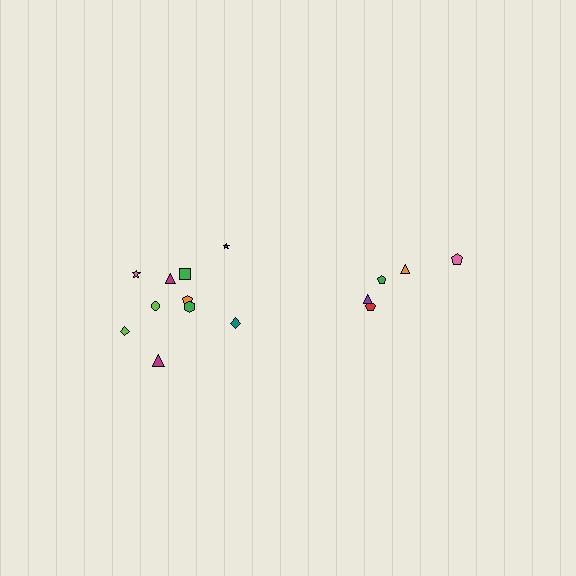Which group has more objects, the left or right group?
The left group.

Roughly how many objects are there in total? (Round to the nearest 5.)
Roughly 15 objects in total.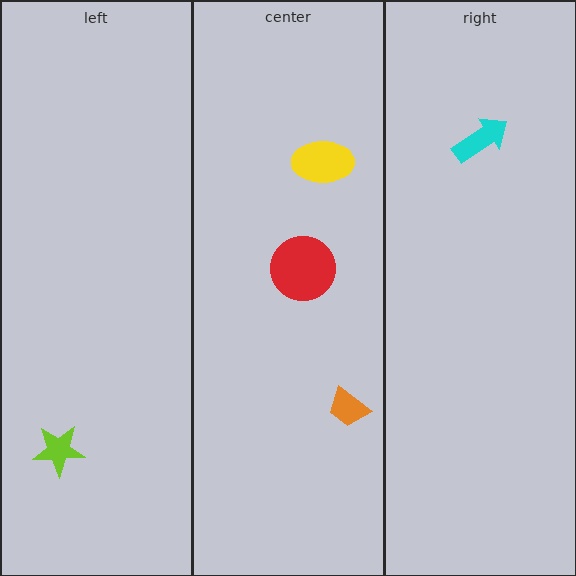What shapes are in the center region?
The orange trapezoid, the red circle, the yellow ellipse.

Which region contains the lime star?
The left region.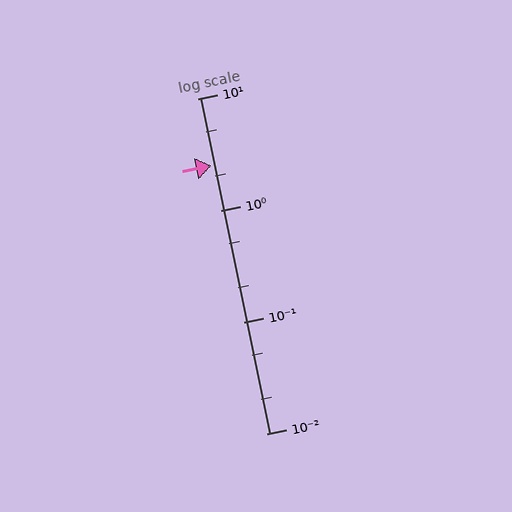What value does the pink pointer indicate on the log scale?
The pointer indicates approximately 2.5.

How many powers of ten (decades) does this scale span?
The scale spans 3 decades, from 0.01 to 10.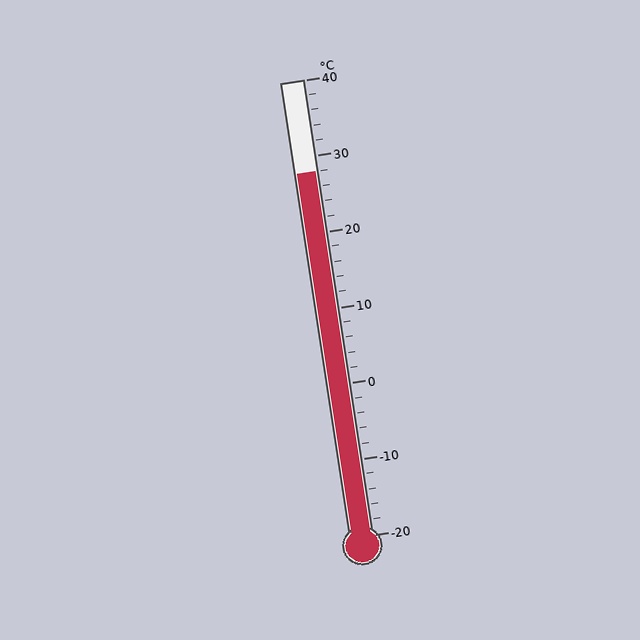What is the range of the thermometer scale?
The thermometer scale ranges from -20°C to 40°C.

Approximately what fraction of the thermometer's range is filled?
The thermometer is filled to approximately 80% of its range.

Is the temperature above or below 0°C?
The temperature is above 0°C.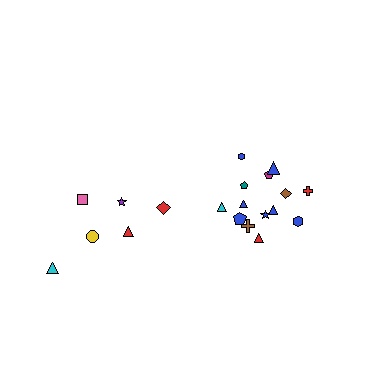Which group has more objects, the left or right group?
The right group.